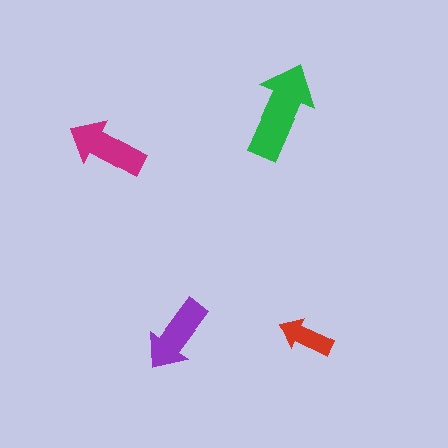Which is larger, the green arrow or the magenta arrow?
The green one.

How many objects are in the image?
There are 4 objects in the image.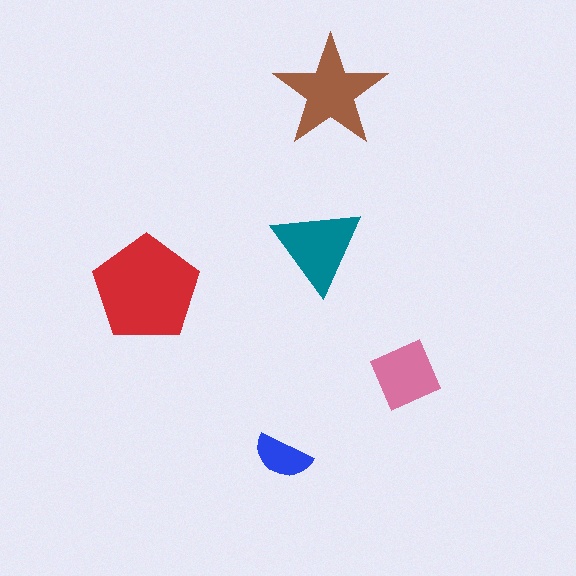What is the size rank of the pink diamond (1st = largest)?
4th.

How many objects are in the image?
There are 5 objects in the image.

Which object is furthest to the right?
The pink diamond is rightmost.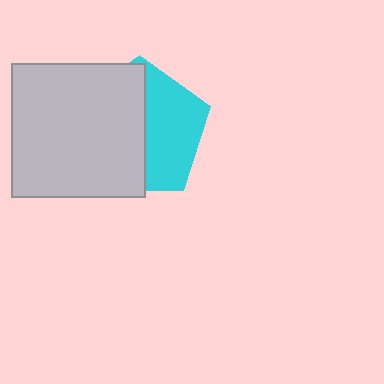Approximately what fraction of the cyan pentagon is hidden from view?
Roughly 55% of the cyan pentagon is hidden behind the light gray square.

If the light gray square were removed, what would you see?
You would see the complete cyan pentagon.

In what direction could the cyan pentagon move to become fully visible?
The cyan pentagon could move right. That would shift it out from behind the light gray square entirely.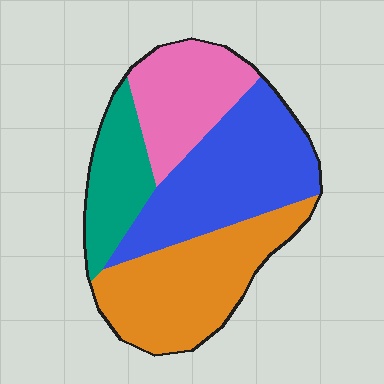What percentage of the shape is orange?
Orange covers 31% of the shape.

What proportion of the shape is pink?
Pink takes up about one fifth (1/5) of the shape.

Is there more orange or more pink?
Orange.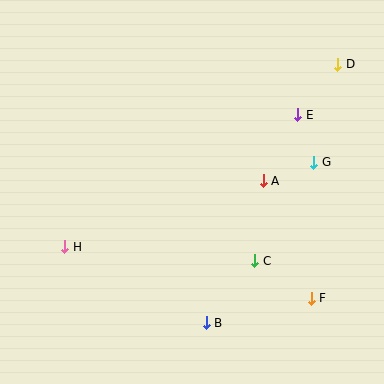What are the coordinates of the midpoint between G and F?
The midpoint between G and F is at (313, 230).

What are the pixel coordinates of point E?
Point E is at (298, 115).